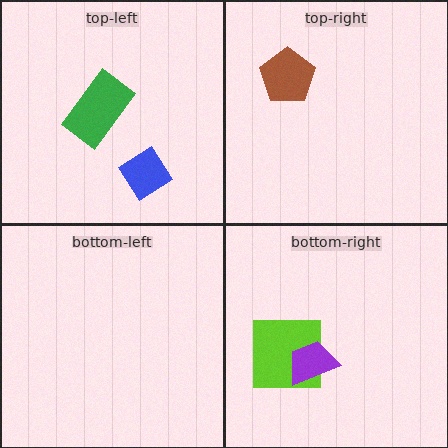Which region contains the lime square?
The bottom-right region.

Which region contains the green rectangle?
The top-left region.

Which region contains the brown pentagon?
The top-right region.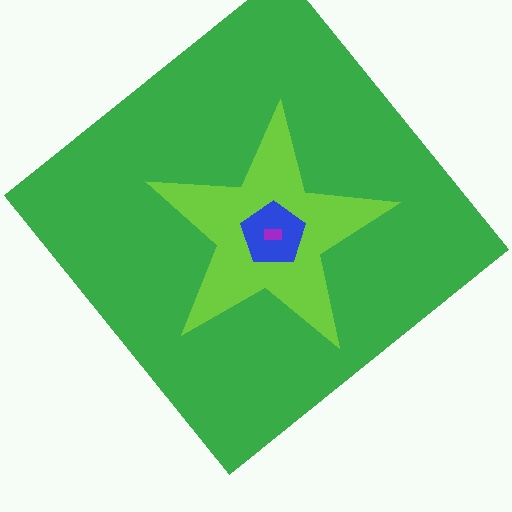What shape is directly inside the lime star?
The blue pentagon.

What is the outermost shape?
The green diamond.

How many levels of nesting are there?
4.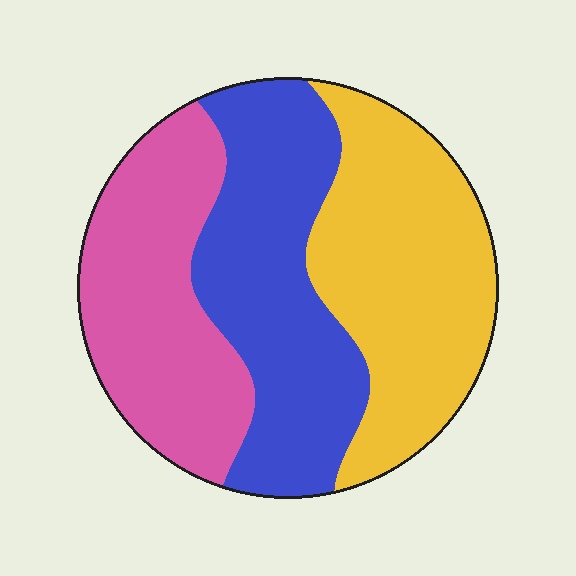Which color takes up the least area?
Pink, at roughly 30%.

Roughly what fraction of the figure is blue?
Blue covers about 35% of the figure.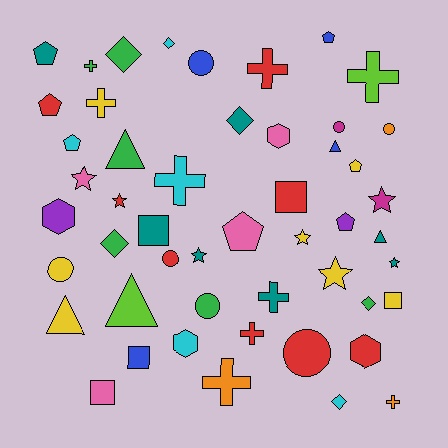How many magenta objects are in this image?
There are 2 magenta objects.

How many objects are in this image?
There are 50 objects.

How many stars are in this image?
There are 7 stars.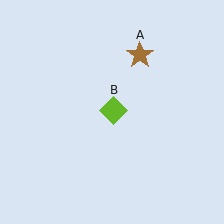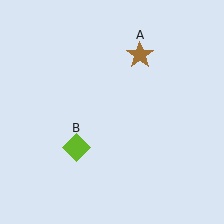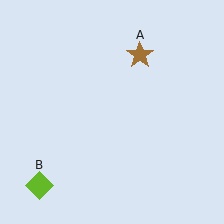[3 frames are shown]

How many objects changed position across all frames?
1 object changed position: lime diamond (object B).